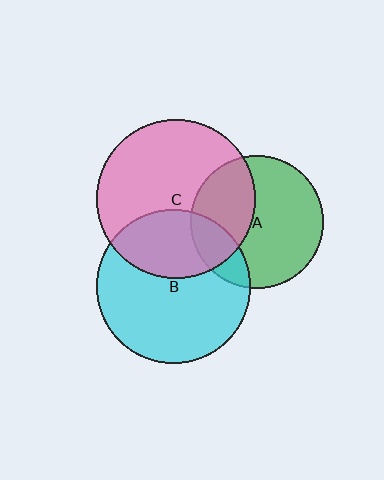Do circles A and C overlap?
Yes.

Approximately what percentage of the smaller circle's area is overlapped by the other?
Approximately 35%.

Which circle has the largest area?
Circle C (pink).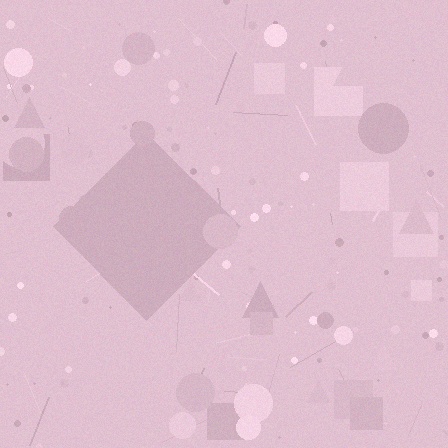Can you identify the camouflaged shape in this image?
The camouflaged shape is a diamond.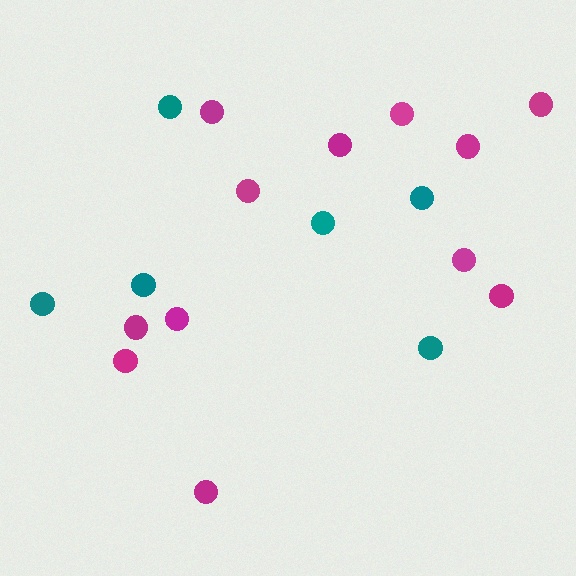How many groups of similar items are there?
There are 2 groups: one group of magenta circles (12) and one group of teal circles (6).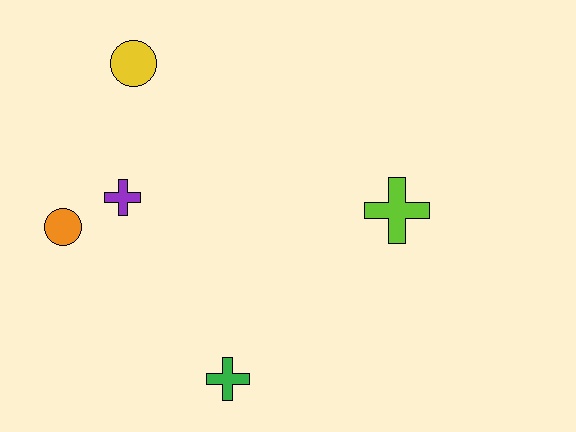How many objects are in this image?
There are 5 objects.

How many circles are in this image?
There are 2 circles.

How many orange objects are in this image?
There is 1 orange object.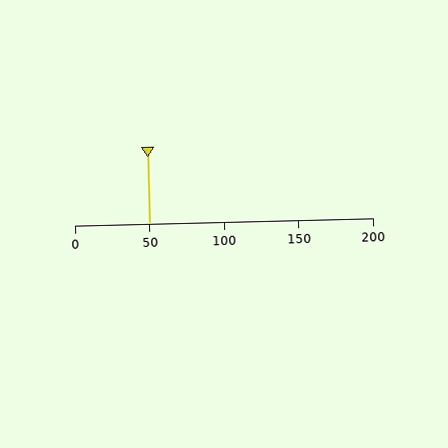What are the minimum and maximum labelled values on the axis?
The axis runs from 0 to 200.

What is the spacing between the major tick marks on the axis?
The major ticks are spaced 50 apart.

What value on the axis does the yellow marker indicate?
The marker indicates approximately 50.